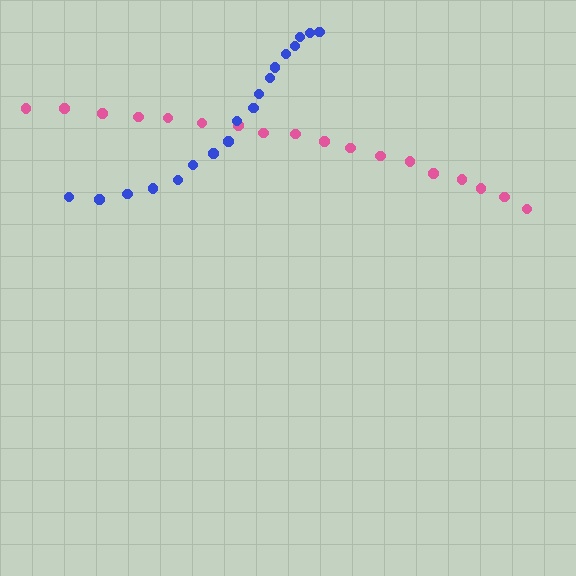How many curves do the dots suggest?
There are 2 distinct paths.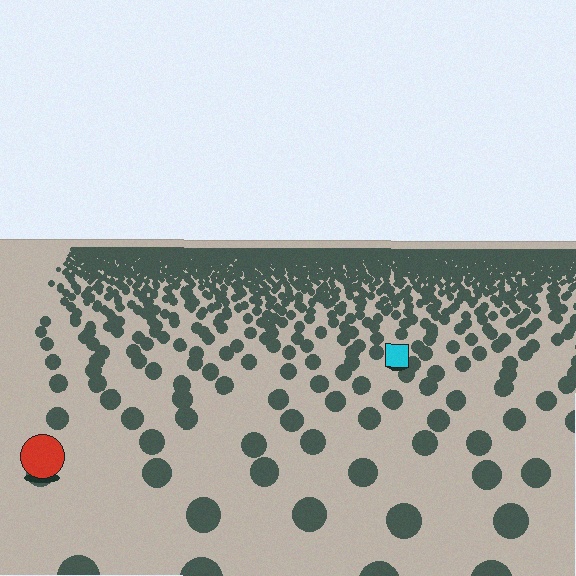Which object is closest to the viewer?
The red circle is closest. The texture marks near it are larger and more spread out.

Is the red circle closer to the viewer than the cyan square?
Yes. The red circle is closer — you can tell from the texture gradient: the ground texture is coarser near it.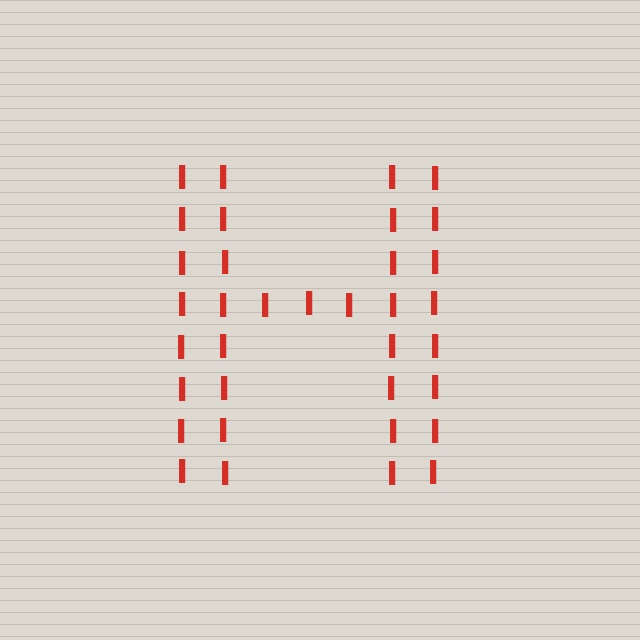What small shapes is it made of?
It is made of small letter I's.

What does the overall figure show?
The overall figure shows the letter H.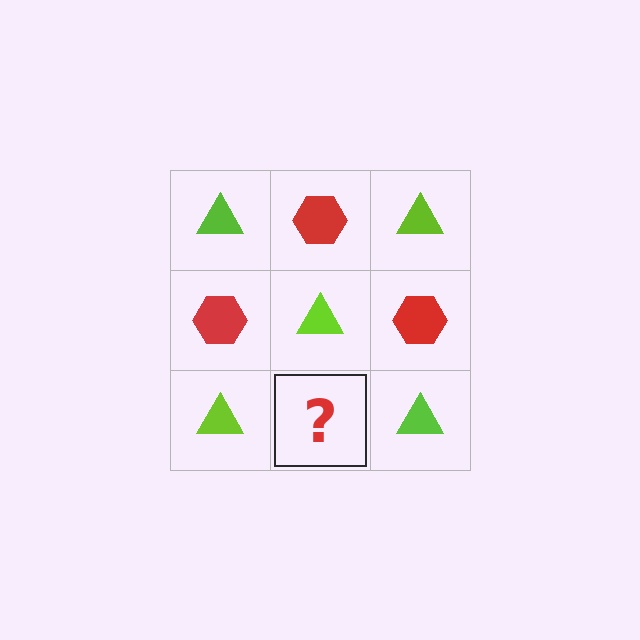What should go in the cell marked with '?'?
The missing cell should contain a red hexagon.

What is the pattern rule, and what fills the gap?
The rule is that it alternates lime triangle and red hexagon in a checkerboard pattern. The gap should be filled with a red hexagon.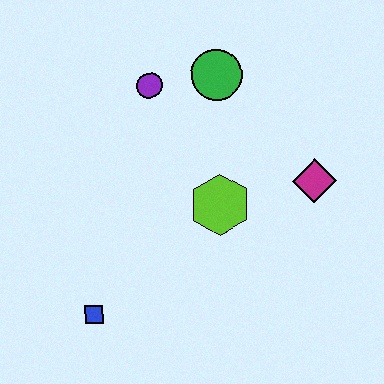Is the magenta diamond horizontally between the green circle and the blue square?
No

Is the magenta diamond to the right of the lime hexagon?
Yes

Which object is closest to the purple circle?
The green circle is closest to the purple circle.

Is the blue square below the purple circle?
Yes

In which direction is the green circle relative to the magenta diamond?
The green circle is above the magenta diamond.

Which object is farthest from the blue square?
The green circle is farthest from the blue square.